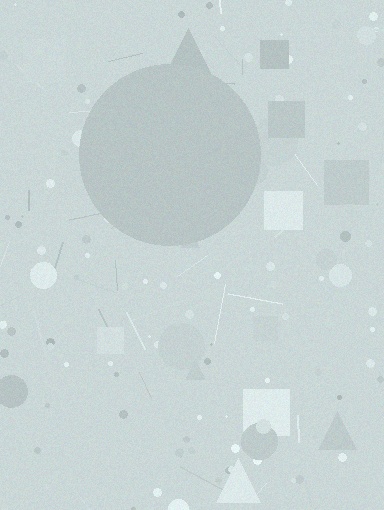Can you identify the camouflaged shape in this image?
The camouflaged shape is a circle.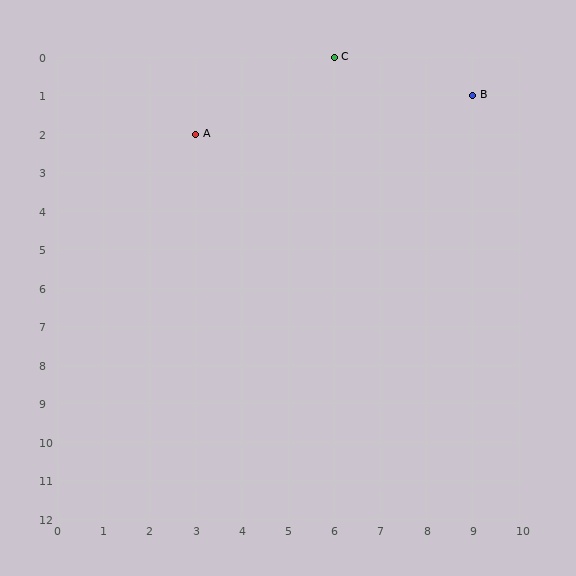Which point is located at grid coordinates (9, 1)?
Point B is at (9, 1).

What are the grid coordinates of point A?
Point A is at grid coordinates (3, 2).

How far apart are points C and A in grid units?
Points C and A are 3 columns and 2 rows apart (about 3.6 grid units diagonally).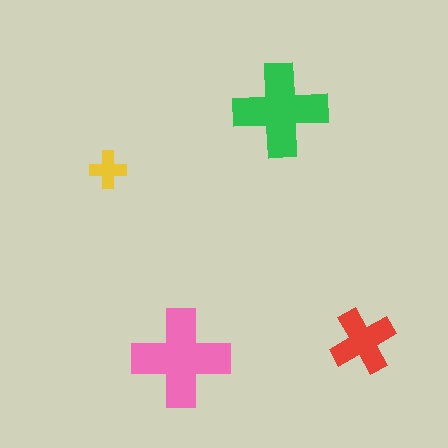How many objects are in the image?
There are 4 objects in the image.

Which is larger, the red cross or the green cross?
The green one.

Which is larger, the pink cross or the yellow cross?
The pink one.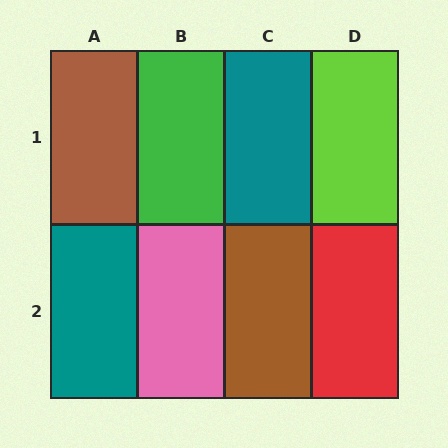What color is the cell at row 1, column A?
Brown.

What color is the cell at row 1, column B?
Green.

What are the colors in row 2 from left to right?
Teal, pink, brown, red.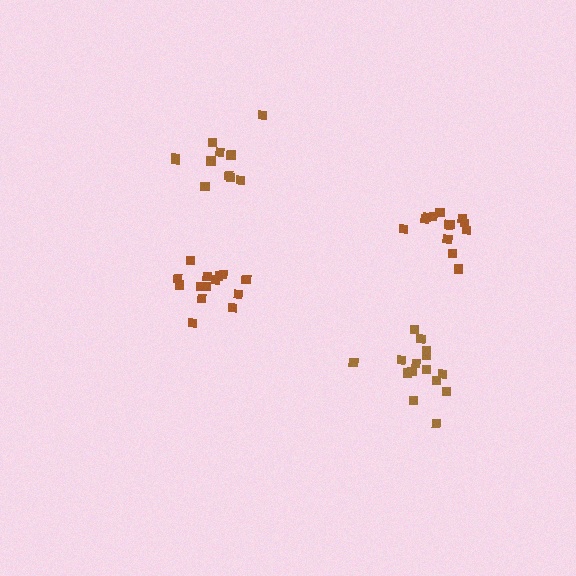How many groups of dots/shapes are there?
There are 4 groups.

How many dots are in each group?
Group 1: 15 dots, Group 2: 12 dots, Group 3: 15 dots, Group 4: 13 dots (55 total).